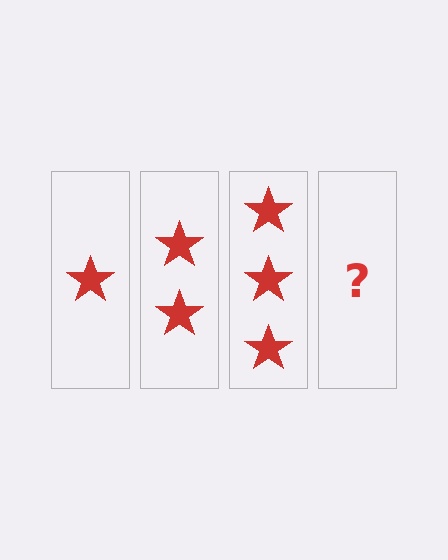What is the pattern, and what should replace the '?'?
The pattern is that each step adds one more star. The '?' should be 4 stars.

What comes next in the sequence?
The next element should be 4 stars.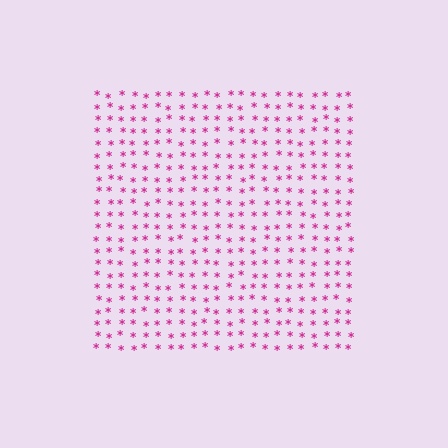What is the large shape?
The large shape is a square.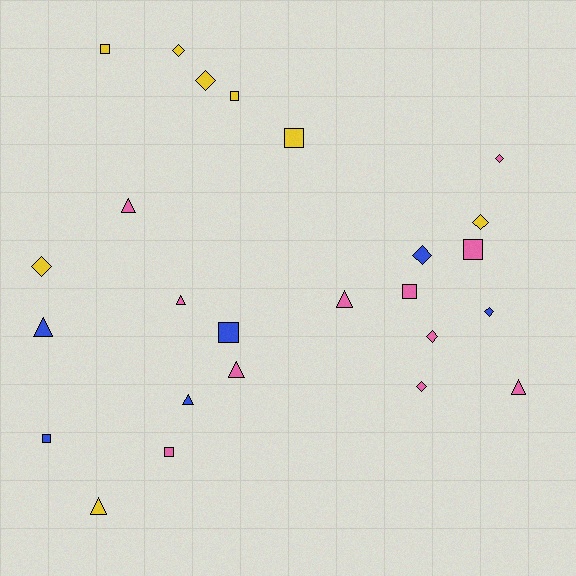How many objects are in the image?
There are 25 objects.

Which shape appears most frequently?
Diamond, with 9 objects.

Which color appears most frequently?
Pink, with 11 objects.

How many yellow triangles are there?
There is 1 yellow triangle.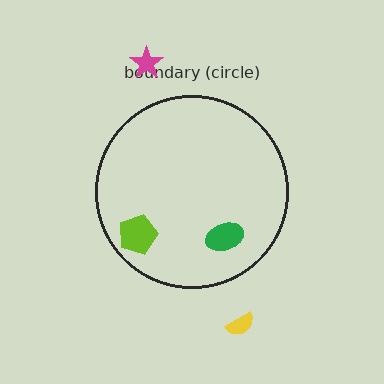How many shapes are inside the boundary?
2 inside, 2 outside.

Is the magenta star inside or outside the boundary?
Outside.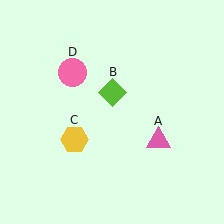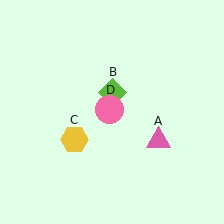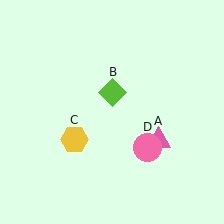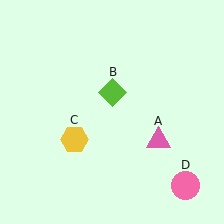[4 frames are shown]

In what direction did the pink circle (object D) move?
The pink circle (object D) moved down and to the right.